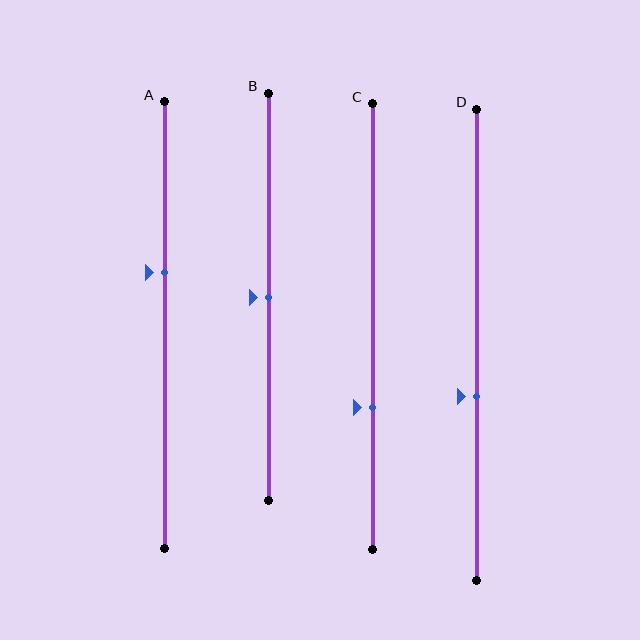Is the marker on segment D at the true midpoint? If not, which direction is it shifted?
No, the marker on segment D is shifted downward by about 11% of the segment length.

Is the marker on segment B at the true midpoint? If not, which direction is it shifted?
Yes, the marker on segment B is at the true midpoint.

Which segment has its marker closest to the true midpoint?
Segment B has its marker closest to the true midpoint.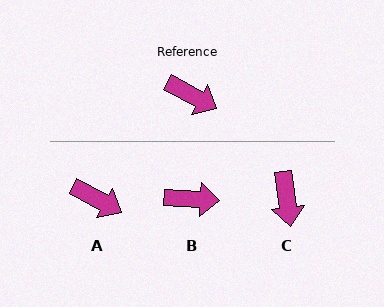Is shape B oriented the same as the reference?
No, it is off by about 26 degrees.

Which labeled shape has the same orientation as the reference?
A.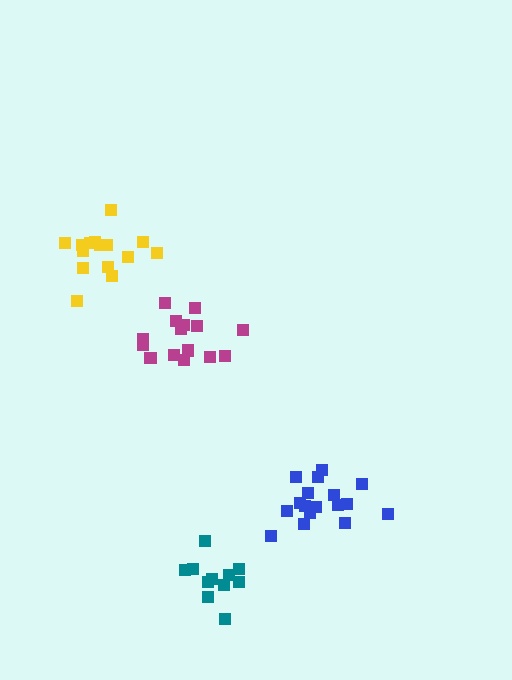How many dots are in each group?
Group 1: 17 dots, Group 2: 11 dots, Group 3: 15 dots, Group 4: 15 dots (58 total).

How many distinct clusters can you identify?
There are 4 distinct clusters.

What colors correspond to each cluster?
The clusters are colored: blue, teal, yellow, magenta.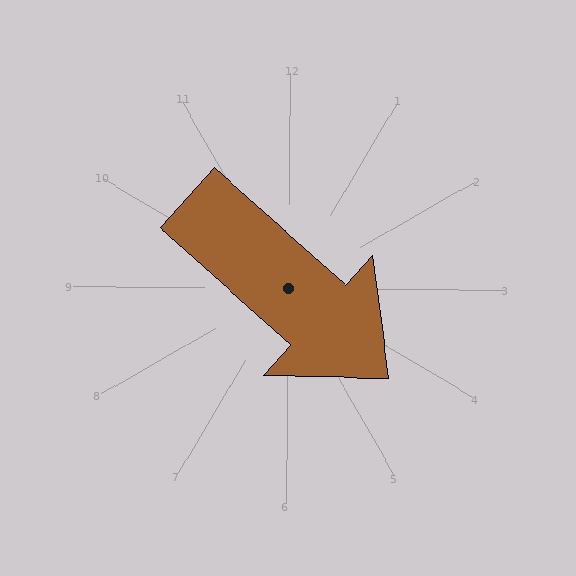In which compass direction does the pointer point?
Southeast.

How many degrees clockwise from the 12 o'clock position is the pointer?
Approximately 131 degrees.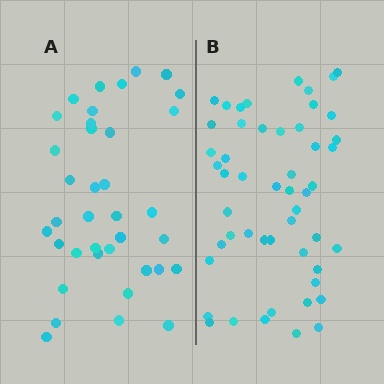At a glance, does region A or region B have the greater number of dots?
Region B (the right region) has more dots.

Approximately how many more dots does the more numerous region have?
Region B has approximately 15 more dots than region A.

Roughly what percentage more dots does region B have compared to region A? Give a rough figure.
About 40% more.